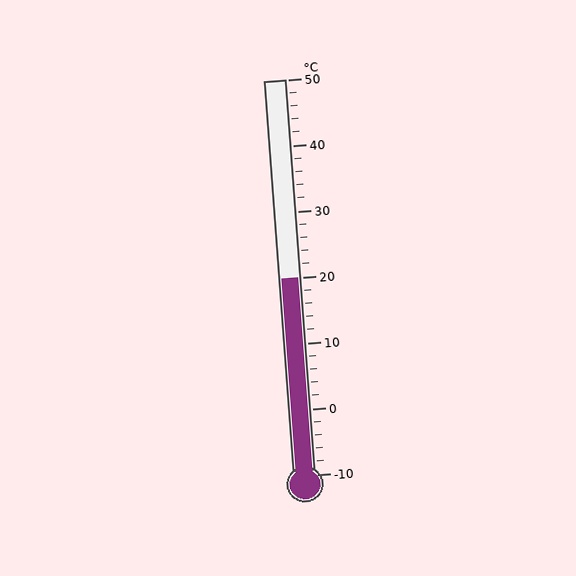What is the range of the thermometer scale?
The thermometer scale ranges from -10°C to 50°C.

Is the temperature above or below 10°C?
The temperature is above 10°C.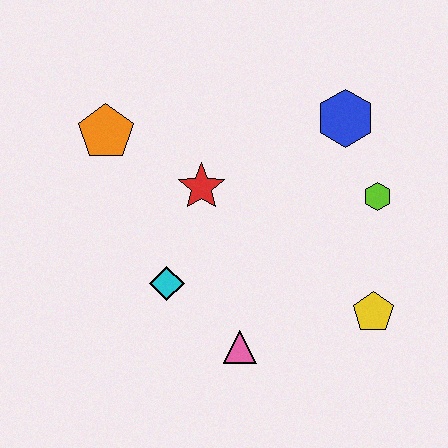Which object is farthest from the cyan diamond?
The blue hexagon is farthest from the cyan diamond.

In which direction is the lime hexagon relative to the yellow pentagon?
The lime hexagon is above the yellow pentagon.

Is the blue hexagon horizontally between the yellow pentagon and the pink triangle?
Yes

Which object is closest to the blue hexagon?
The lime hexagon is closest to the blue hexagon.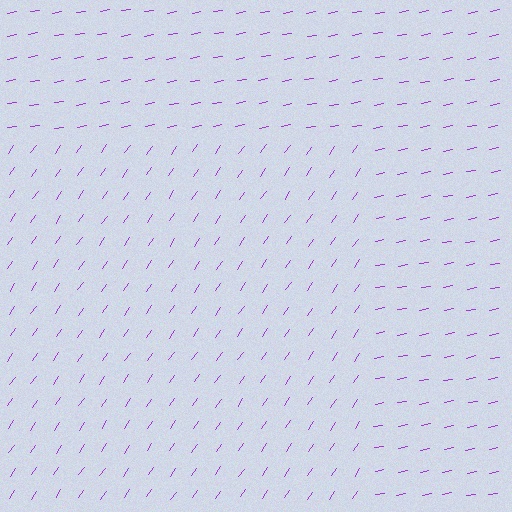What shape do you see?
I see a rectangle.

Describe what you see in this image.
The image is filled with small purple line segments. A rectangle region in the image has lines oriented differently from the surrounding lines, creating a visible texture boundary.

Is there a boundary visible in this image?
Yes, there is a texture boundary formed by a change in line orientation.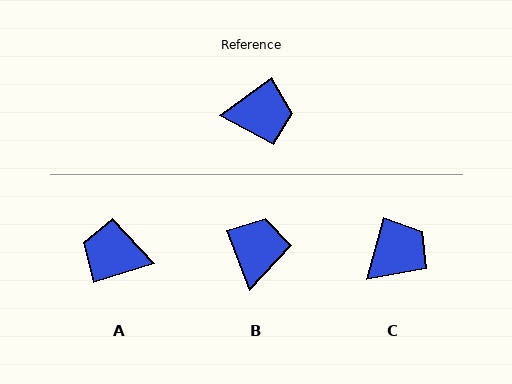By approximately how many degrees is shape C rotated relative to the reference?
Approximately 39 degrees counter-clockwise.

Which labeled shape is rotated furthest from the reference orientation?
A, about 162 degrees away.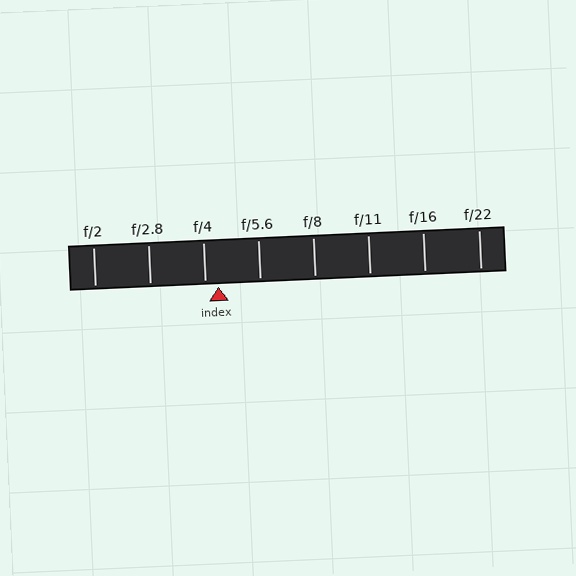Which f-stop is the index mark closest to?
The index mark is closest to f/4.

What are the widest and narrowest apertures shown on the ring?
The widest aperture shown is f/2 and the narrowest is f/22.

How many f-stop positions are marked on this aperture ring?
There are 8 f-stop positions marked.